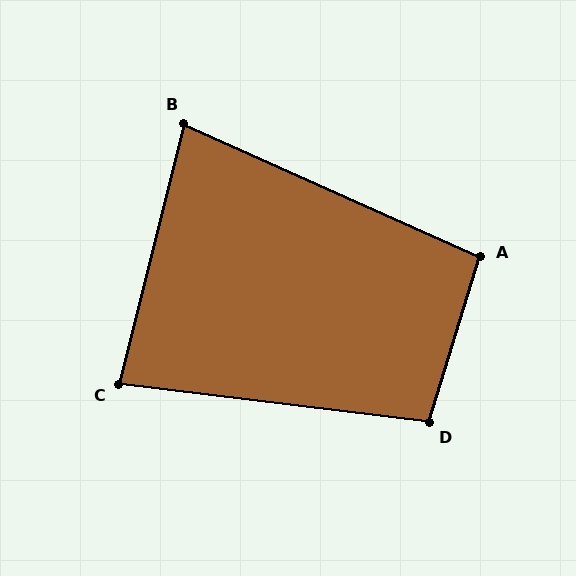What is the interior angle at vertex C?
Approximately 83 degrees (acute).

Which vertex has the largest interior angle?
D, at approximately 100 degrees.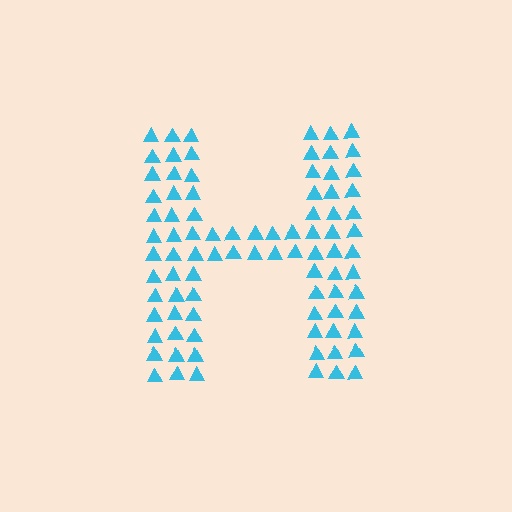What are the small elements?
The small elements are triangles.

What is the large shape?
The large shape is the letter H.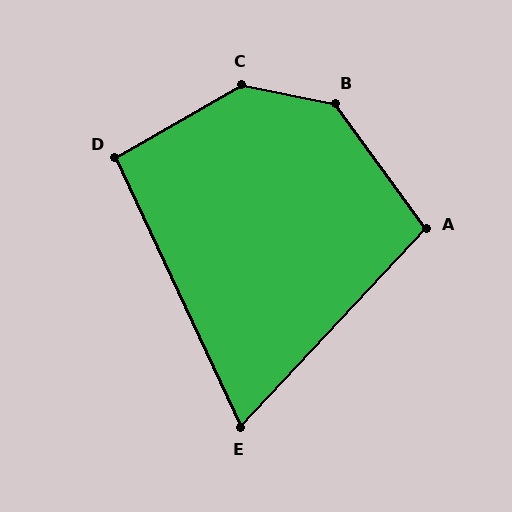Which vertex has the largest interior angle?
C, at approximately 139 degrees.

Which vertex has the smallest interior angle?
E, at approximately 68 degrees.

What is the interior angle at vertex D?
Approximately 95 degrees (approximately right).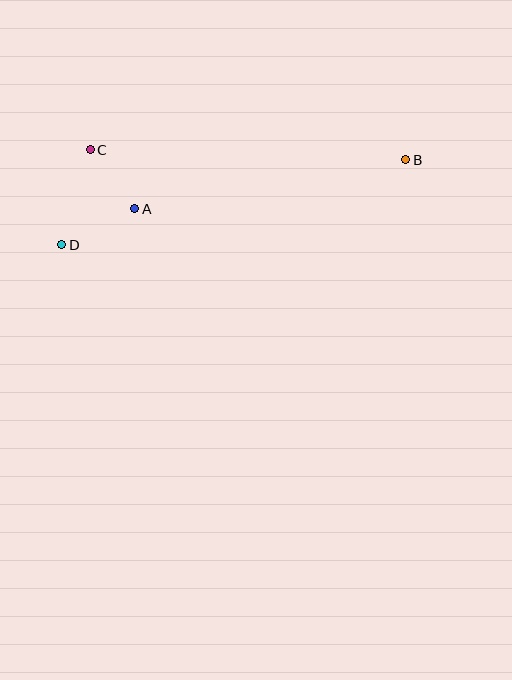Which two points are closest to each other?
Points A and C are closest to each other.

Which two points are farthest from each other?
Points B and D are farthest from each other.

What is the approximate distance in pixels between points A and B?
The distance between A and B is approximately 276 pixels.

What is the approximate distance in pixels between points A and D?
The distance between A and D is approximately 81 pixels.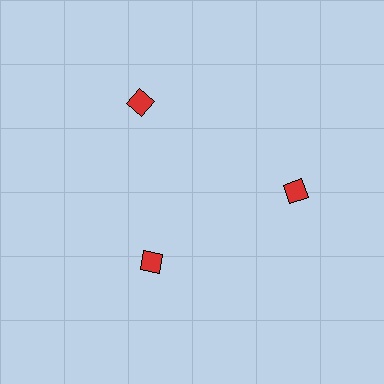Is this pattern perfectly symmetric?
No. The 3 red diamonds are arranged in a ring, but one element near the 7 o'clock position is pulled inward toward the center, breaking the 3-fold rotational symmetry.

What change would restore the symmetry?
The symmetry would be restored by moving it outward, back onto the ring so that all 3 diamonds sit at equal angles and equal distance from the center.